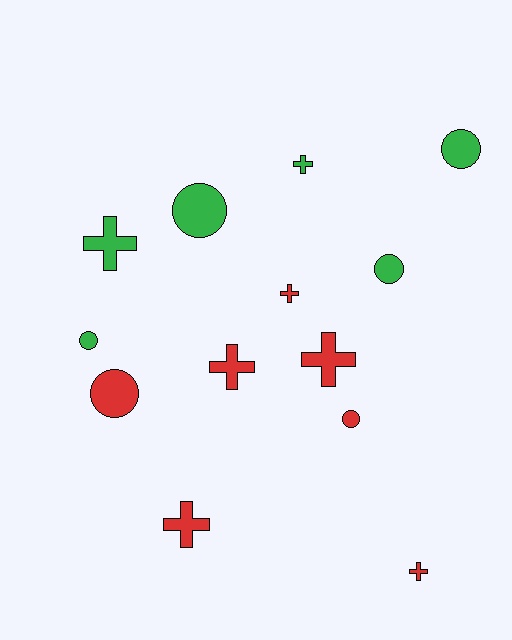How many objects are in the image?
There are 13 objects.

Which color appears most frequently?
Red, with 7 objects.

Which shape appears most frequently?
Cross, with 7 objects.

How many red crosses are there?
There are 5 red crosses.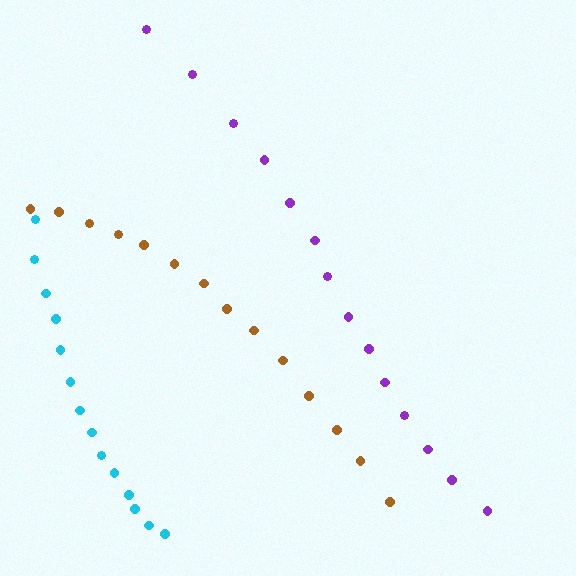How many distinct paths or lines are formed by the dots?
There are 3 distinct paths.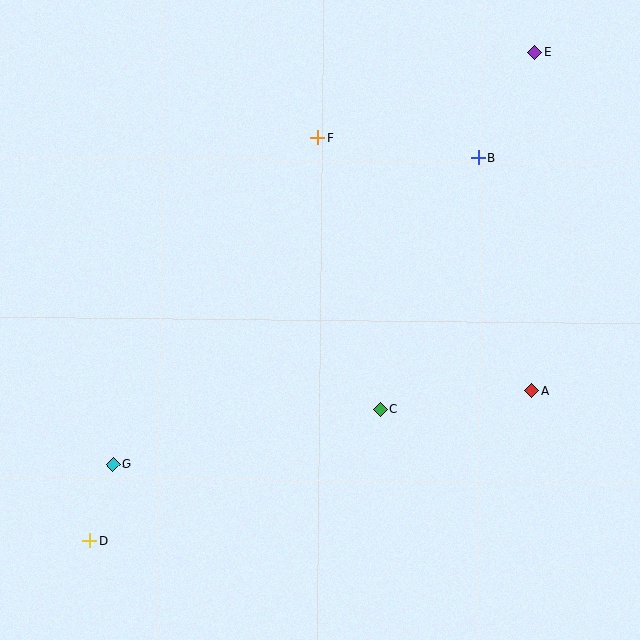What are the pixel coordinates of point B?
Point B is at (478, 157).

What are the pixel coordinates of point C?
Point C is at (380, 409).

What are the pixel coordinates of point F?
Point F is at (317, 138).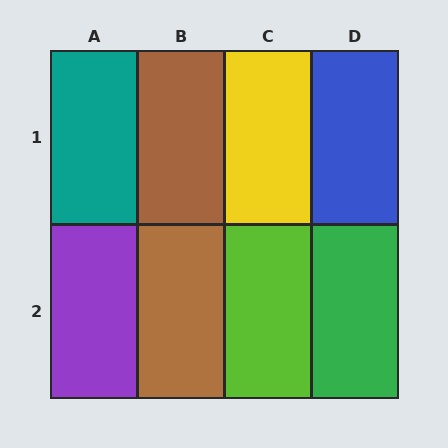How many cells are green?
1 cell is green.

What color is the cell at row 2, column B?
Brown.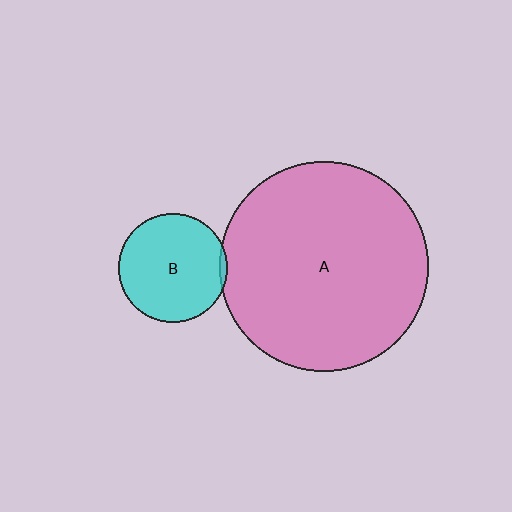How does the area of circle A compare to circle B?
Approximately 3.7 times.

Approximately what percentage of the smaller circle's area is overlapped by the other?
Approximately 5%.